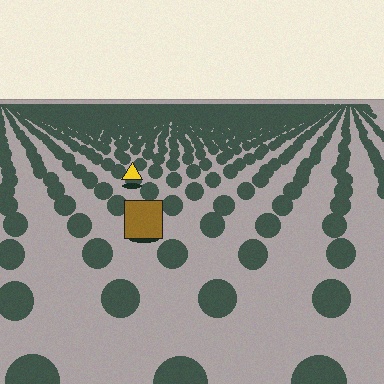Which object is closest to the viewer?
The brown square is closest. The texture marks near it are larger and more spread out.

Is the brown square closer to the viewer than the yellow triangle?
Yes. The brown square is closer — you can tell from the texture gradient: the ground texture is coarser near it.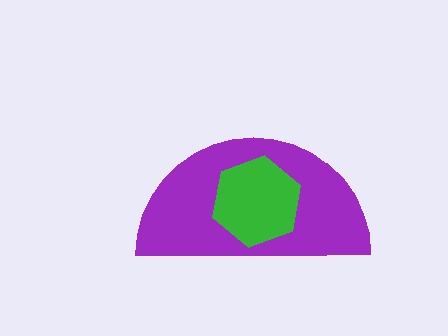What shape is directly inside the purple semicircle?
The green hexagon.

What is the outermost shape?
The purple semicircle.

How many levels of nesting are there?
2.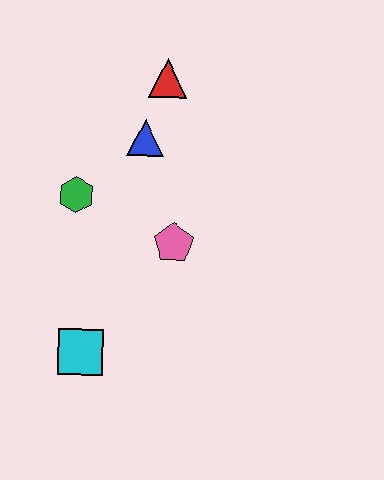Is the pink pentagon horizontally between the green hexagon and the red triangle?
No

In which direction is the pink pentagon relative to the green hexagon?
The pink pentagon is to the right of the green hexagon.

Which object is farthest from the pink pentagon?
The red triangle is farthest from the pink pentagon.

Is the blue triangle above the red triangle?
No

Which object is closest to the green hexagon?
The blue triangle is closest to the green hexagon.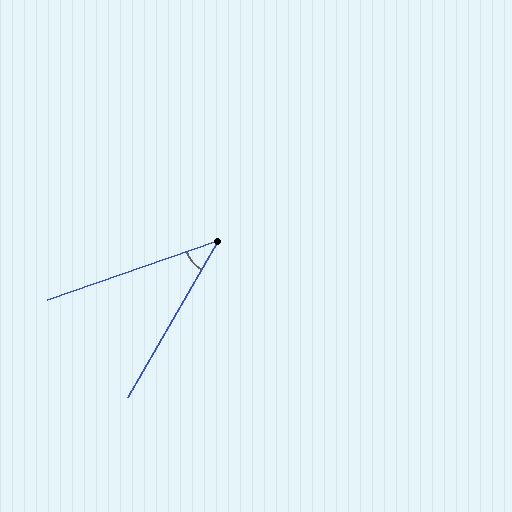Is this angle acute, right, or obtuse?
It is acute.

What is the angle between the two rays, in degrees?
Approximately 41 degrees.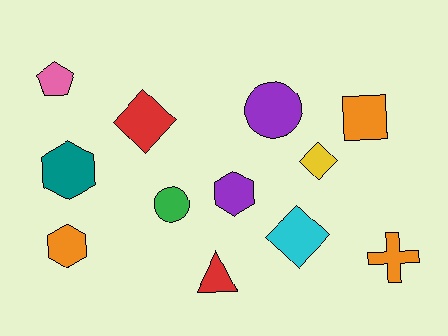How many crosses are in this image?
There is 1 cross.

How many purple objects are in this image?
There are 2 purple objects.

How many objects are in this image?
There are 12 objects.